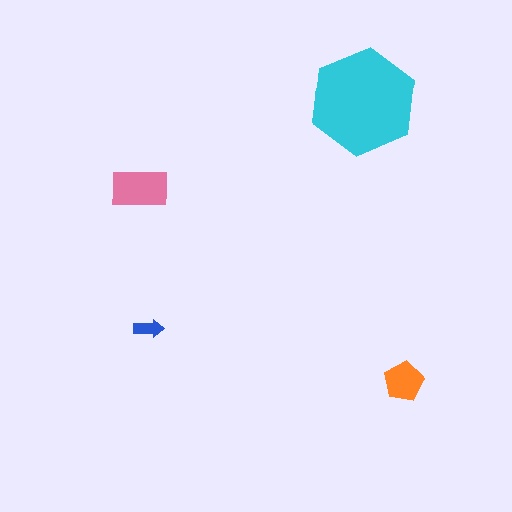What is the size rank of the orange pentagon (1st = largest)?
3rd.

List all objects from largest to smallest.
The cyan hexagon, the pink rectangle, the orange pentagon, the blue arrow.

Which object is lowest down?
The orange pentagon is bottommost.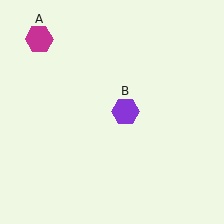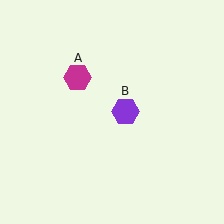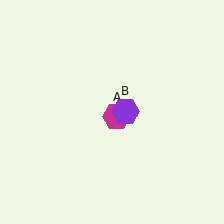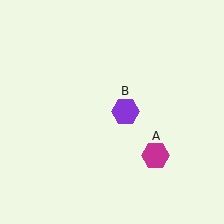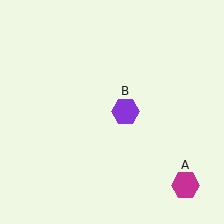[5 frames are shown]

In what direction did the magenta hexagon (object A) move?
The magenta hexagon (object A) moved down and to the right.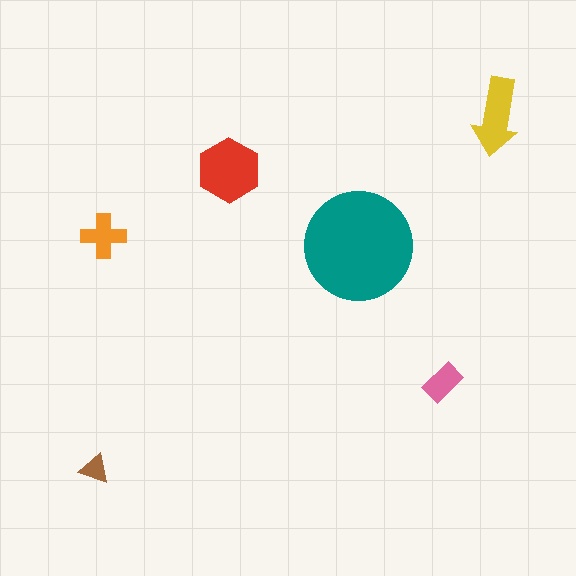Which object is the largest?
The teal circle.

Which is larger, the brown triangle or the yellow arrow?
The yellow arrow.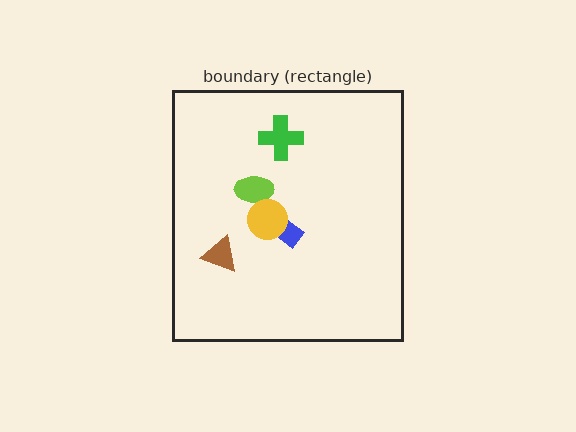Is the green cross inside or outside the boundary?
Inside.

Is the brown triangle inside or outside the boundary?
Inside.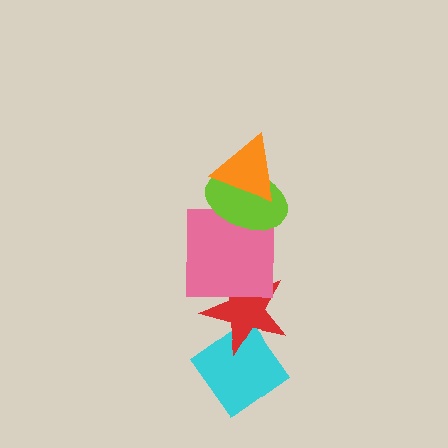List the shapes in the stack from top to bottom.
From top to bottom: the orange triangle, the lime ellipse, the pink square, the red star, the cyan diamond.